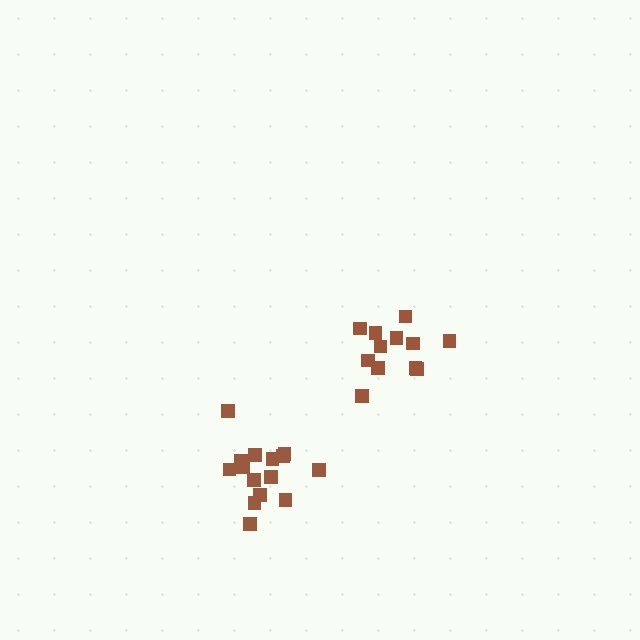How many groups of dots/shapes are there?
There are 2 groups.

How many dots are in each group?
Group 1: 15 dots, Group 2: 12 dots (27 total).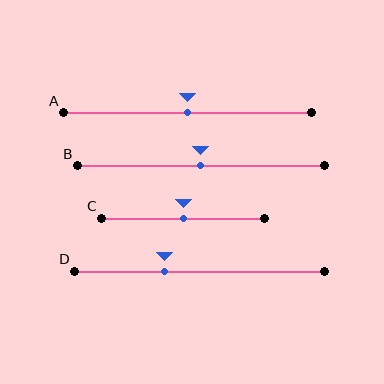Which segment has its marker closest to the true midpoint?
Segment A has its marker closest to the true midpoint.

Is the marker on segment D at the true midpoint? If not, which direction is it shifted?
No, the marker on segment D is shifted to the left by about 14% of the segment length.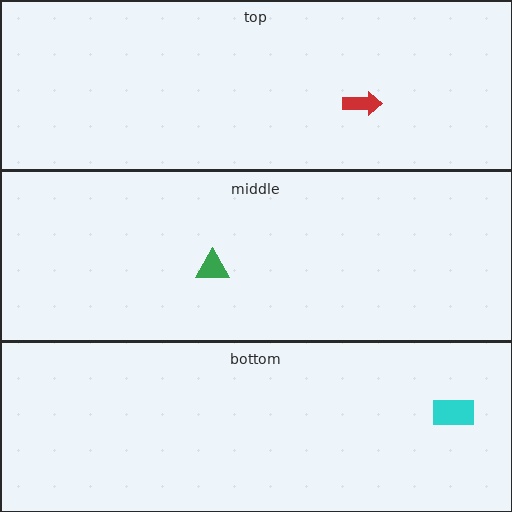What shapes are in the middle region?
The green triangle.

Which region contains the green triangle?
The middle region.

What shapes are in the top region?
The red arrow.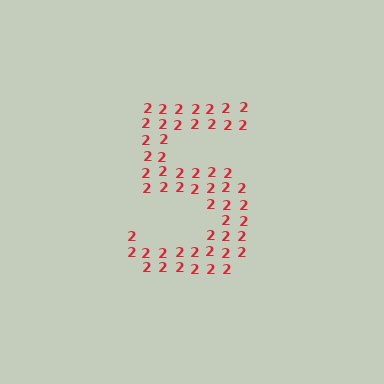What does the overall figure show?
The overall figure shows the digit 5.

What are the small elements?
The small elements are digit 2's.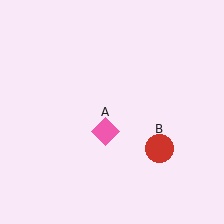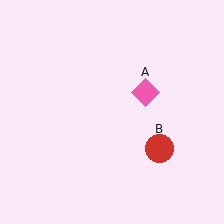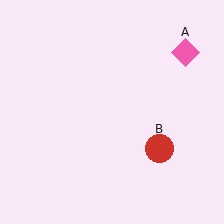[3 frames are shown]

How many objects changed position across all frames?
1 object changed position: pink diamond (object A).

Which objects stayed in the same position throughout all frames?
Red circle (object B) remained stationary.